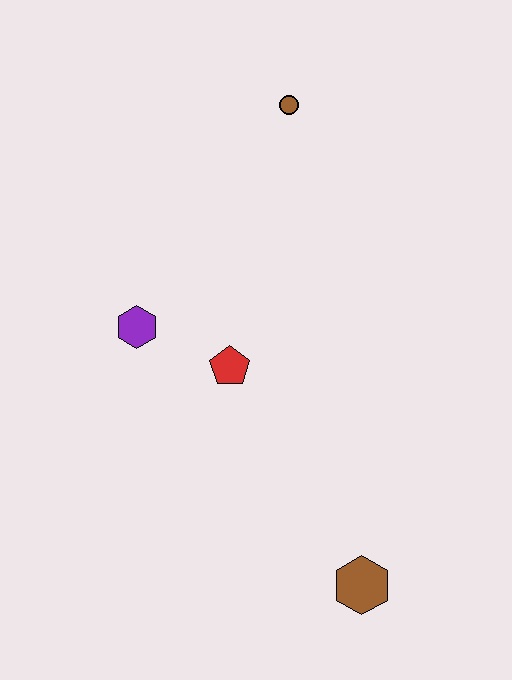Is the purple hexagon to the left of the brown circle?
Yes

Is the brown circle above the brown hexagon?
Yes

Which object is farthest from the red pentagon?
The brown circle is farthest from the red pentagon.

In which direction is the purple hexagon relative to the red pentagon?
The purple hexagon is to the left of the red pentagon.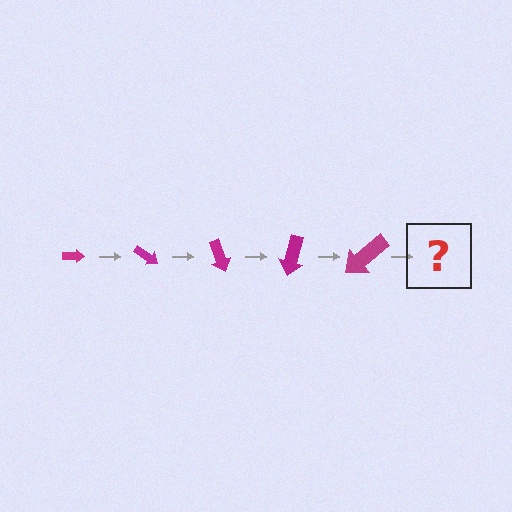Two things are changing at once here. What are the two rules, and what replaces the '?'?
The two rules are that the arrow grows larger each step and it rotates 35 degrees each step. The '?' should be an arrow, larger than the previous one and rotated 175 degrees from the start.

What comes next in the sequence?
The next element should be an arrow, larger than the previous one and rotated 175 degrees from the start.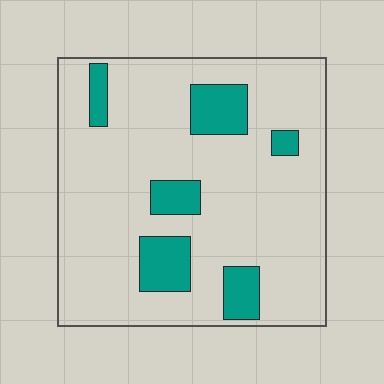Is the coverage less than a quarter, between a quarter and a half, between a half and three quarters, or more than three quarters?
Less than a quarter.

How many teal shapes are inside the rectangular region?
6.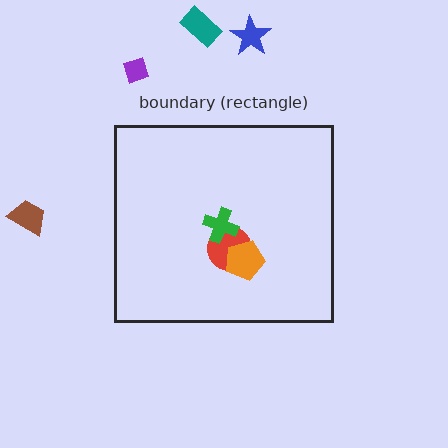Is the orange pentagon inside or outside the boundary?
Inside.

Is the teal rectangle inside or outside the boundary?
Outside.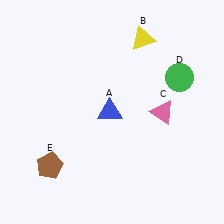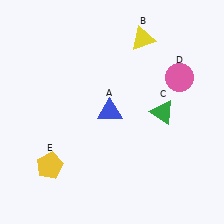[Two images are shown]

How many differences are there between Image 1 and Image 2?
There are 3 differences between the two images.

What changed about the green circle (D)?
In Image 1, D is green. In Image 2, it changed to pink.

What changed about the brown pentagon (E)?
In Image 1, E is brown. In Image 2, it changed to yellow.